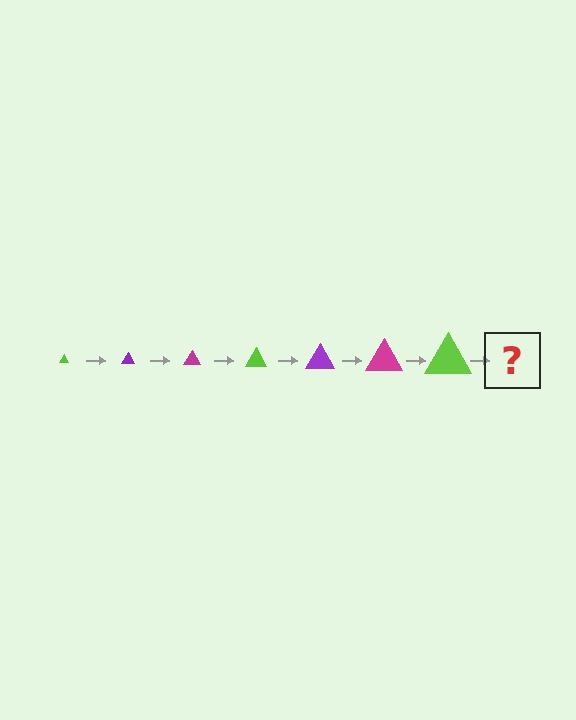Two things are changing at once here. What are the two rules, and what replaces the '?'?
The two rules are that the triangle grows larger each step and the color cycles through lime, purple, and magenta. The '?' should be a purple triangle, larger than the previous one.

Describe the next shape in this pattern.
It should be a purple triangle, larger than the previous one.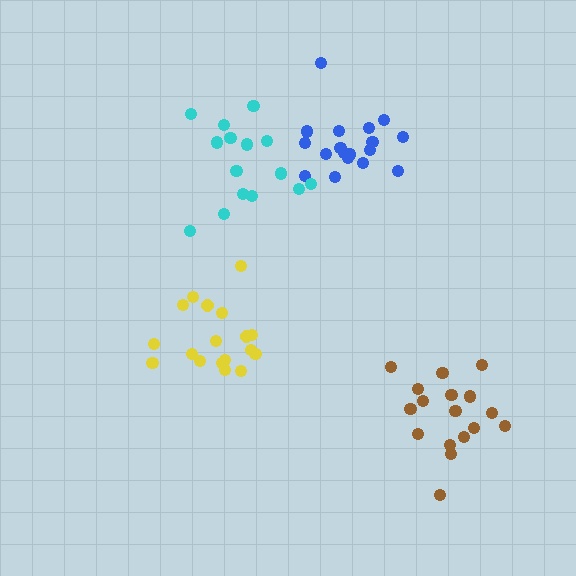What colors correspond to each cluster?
The clusters are colored: blue, brown, cyan, yellow.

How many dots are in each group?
Group 1: 19 dots, Group 2: 17 dots, Group 3: 15 dots, Group 4: 18 dots (69 total).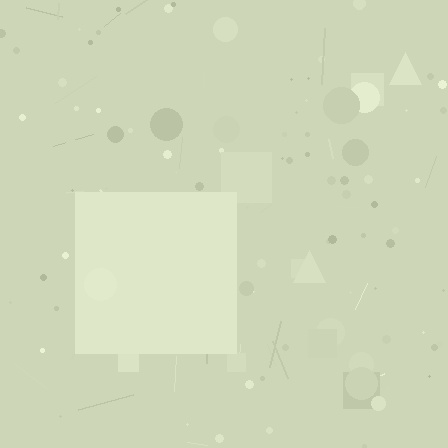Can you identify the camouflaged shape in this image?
The camouflaged shape is a square.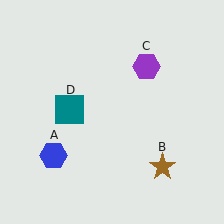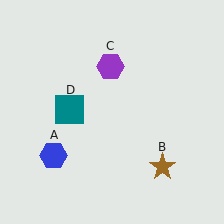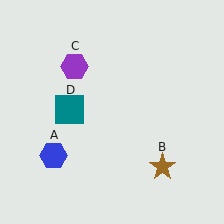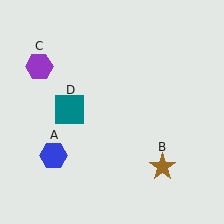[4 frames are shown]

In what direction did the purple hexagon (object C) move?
The purple hexagon (object C) moved left.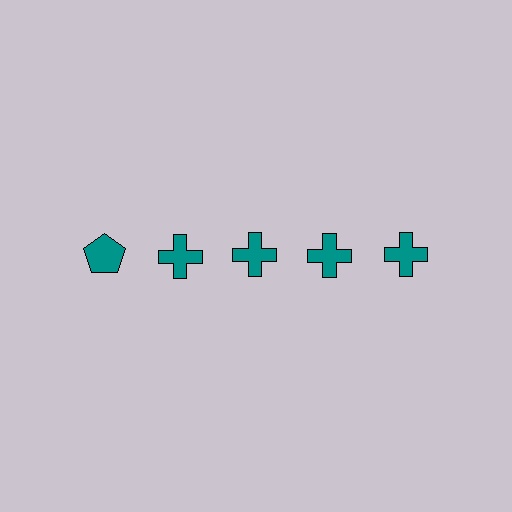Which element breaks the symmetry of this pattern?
The teal pentagon in the top row, leftmost column breaks the symmetry. All other shapes are teal crosses.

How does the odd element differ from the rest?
It has a different shape: pentagon instead of cross.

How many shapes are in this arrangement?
There are 5 shapes arranged in a grid pattern.